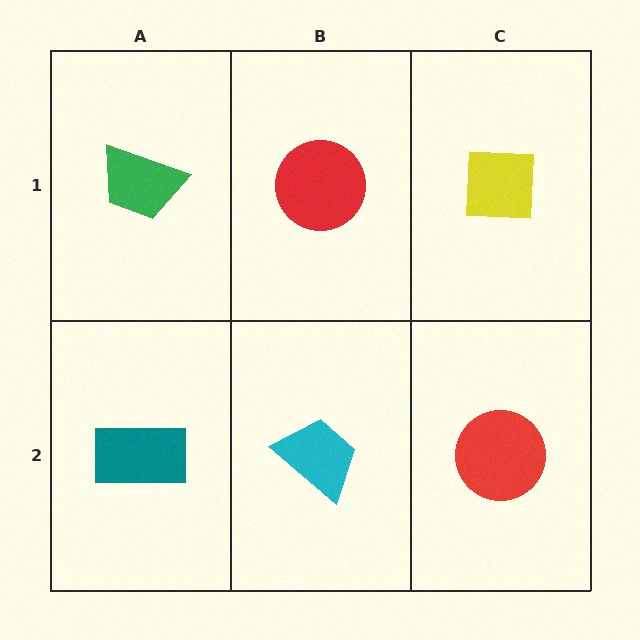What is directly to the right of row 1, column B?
A yellow square.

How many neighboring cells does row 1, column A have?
2.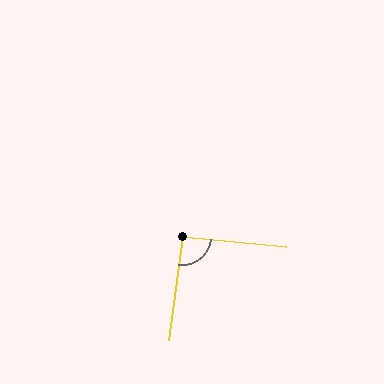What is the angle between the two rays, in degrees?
Approximately 93 degrees.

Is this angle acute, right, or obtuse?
It is approximately a right angle.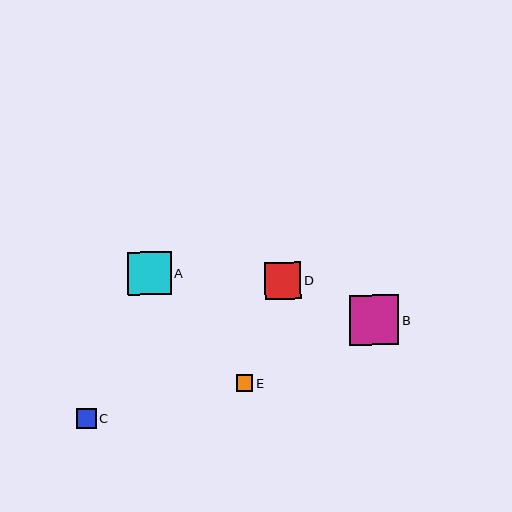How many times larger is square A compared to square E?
Square A is approximately 2.7 times the size of square E.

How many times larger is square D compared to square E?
Square D is approximately 2.2 times the size of square E.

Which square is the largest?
Square B is the largest with a size of approximately 50 pixels.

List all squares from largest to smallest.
From largest to smallest: B, A, D, C, E.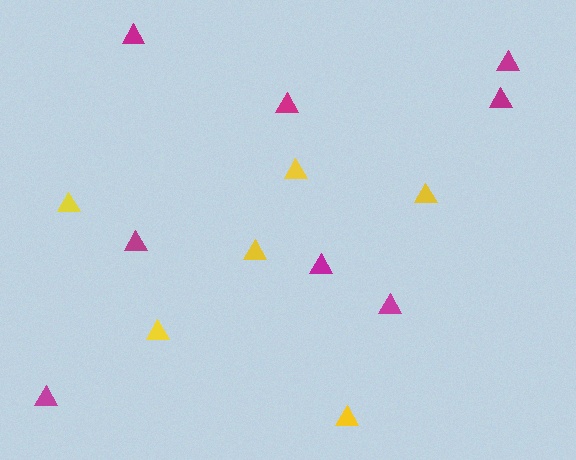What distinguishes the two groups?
There are 2 groups: one group of yellow triangles (6) and one group of magenta triangles (8).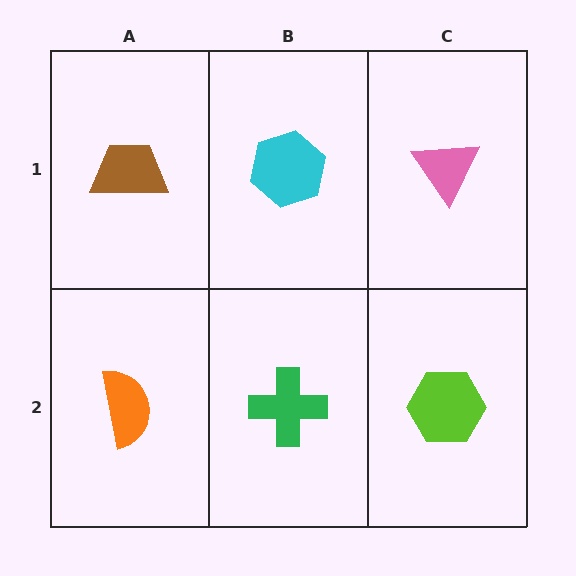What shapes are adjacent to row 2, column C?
A pink triangle (row 1, column C), a green cross (row 2, column B).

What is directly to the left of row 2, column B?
An orange semicircle.